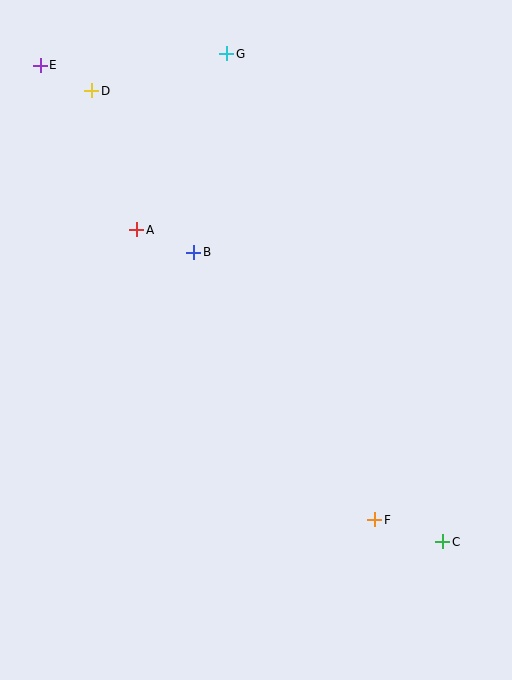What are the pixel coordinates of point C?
Point C is at (443, 542).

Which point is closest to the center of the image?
Point B at (194, 252) is closest to the center.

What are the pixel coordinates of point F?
Point F is at (375, 520).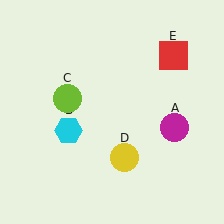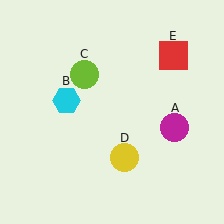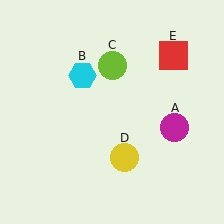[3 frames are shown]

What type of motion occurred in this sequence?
The cyan hexagon (object B), lime circle (object C) rotated clockwise around the center of the scene.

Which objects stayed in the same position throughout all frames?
Magenta circle (object A) and yellow circle (object D) and red square (object E) remained stationary.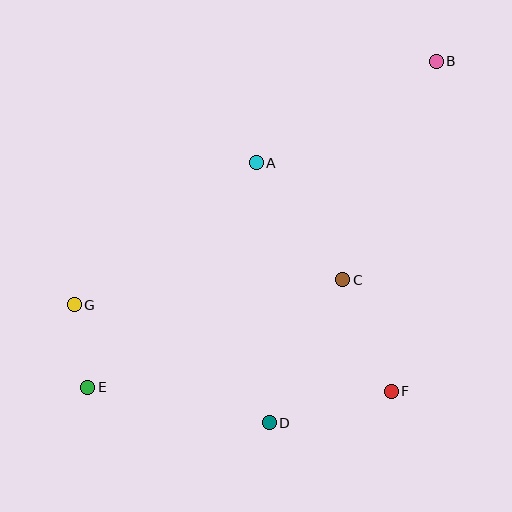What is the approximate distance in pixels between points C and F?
The distance between C and F is approximately 122 pixels.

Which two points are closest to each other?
Points E and G are closest to each other.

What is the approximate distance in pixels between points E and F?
The distance between E and F is approximately 304 pixels.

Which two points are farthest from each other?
Points B and E are farthest from each other.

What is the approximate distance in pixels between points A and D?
The distance between A and D is approximately 260 pixels.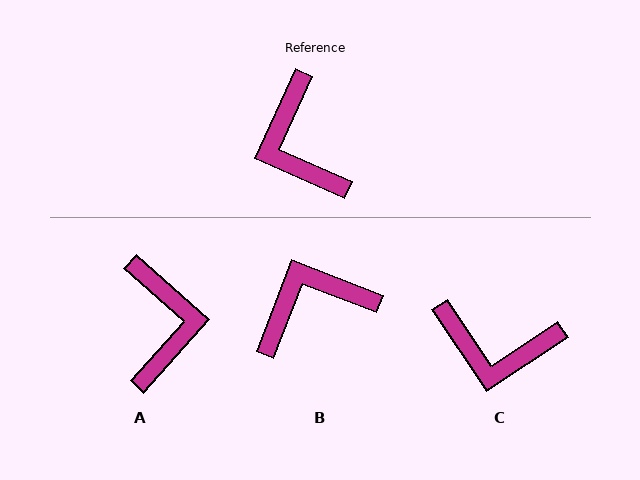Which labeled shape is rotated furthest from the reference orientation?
A, about 162 degrees away.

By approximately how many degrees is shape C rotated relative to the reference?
Approximately 57 degrees counter-clockwise.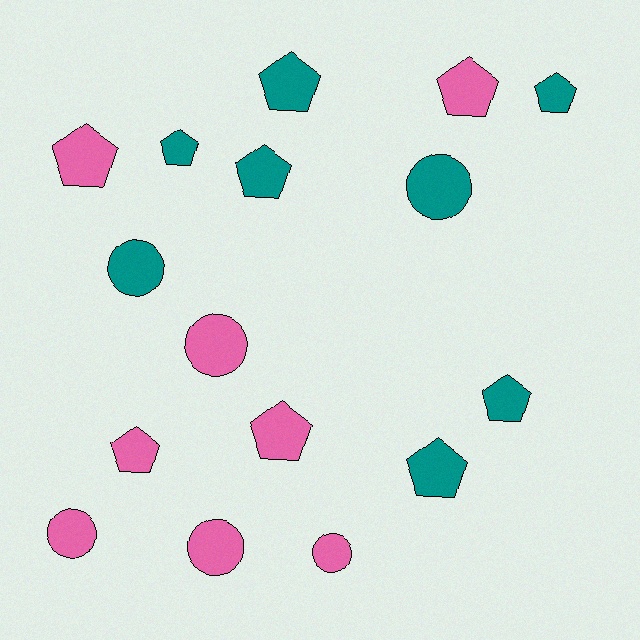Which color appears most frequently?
Teal, with 8 objects.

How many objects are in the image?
There are 16 objects.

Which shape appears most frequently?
Pentagon, with 10 objects.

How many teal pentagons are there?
There are 6 teal pentagons.